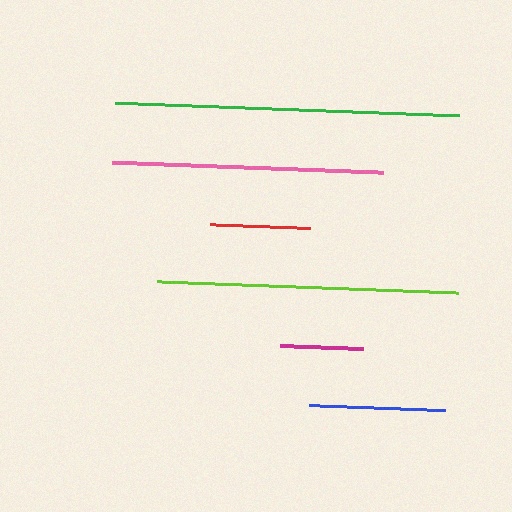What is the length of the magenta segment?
The magenta segment is approximately 84 pixels long.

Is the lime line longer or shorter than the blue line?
The lime line is longer than the blue line.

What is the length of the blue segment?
The blue segment is approximately 136 pixels long.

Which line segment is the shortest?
The magenta line is the shortest at approximately 84 pixels.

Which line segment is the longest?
The green line is the longest at approximately 344 pixels.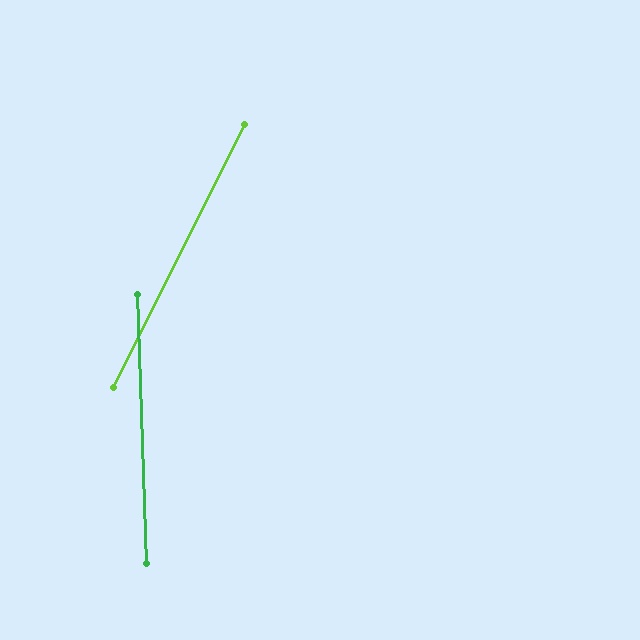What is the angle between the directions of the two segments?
Approximately 28 degrees.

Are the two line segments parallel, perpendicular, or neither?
Neither parallel nor perpendicular — they differ by about 28°.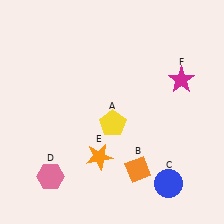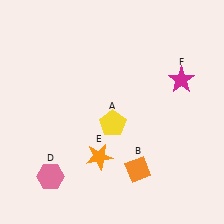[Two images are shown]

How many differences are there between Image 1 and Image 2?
There is 1 difference between the two images.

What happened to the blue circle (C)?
The blue circle (C) was removed in Image 2. It was in the bottom-right area of Image 1.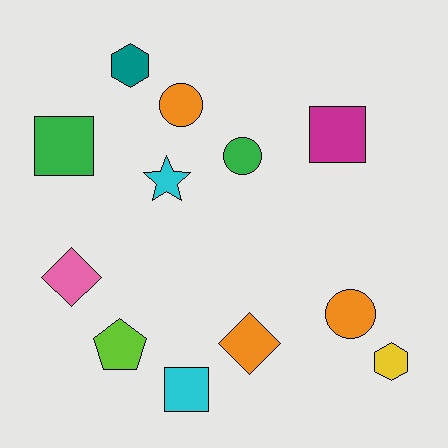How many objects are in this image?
There are 12 objects.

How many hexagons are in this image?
There are 2 hexagons.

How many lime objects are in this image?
There is 1 lime object.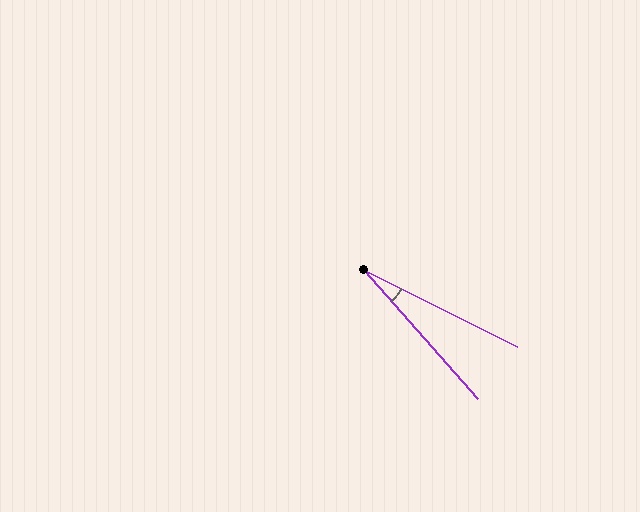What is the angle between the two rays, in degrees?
Approximately 22 degrees.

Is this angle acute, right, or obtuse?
It is acute.